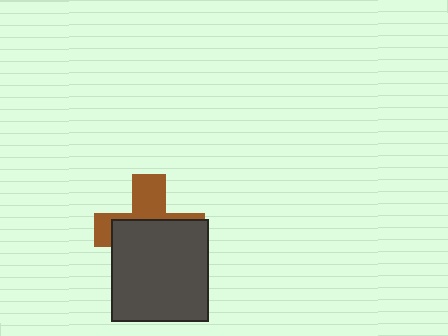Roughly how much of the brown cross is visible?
A small part of it is visible (roughly 39%).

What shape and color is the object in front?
The object in front is a dark gray rectangle.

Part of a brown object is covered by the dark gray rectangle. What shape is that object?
It is a cross.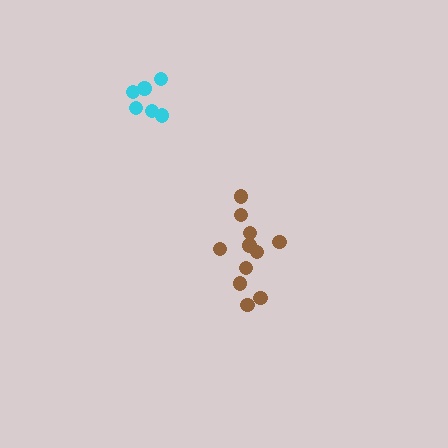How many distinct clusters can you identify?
There are 2 distinct clusters.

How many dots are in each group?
Group 1: 6 dots, Group 2: 11 dots (17 total).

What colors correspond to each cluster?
The clusters are colored: cyan, brown.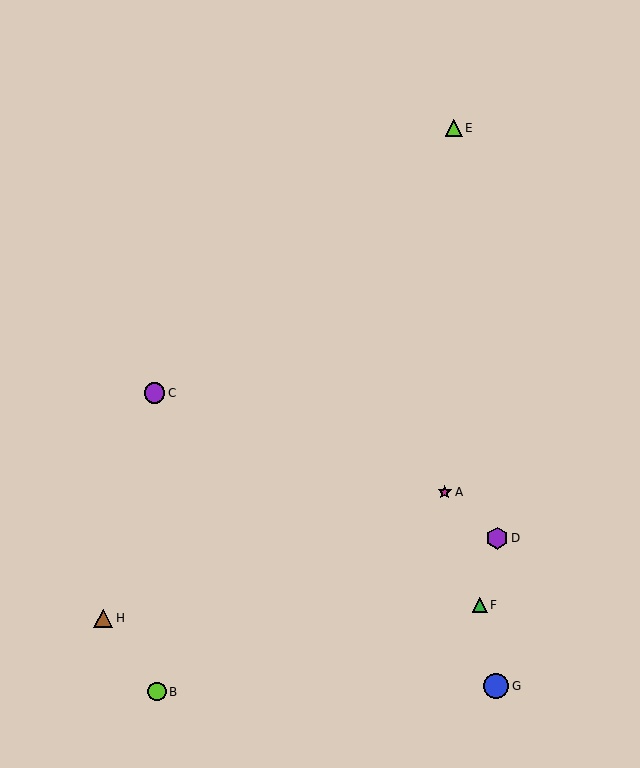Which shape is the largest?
The blue circle (labeled G) is the largest.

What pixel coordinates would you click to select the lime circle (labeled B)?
Click at (157, 692) to select the lime circle B.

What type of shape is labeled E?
Shape E is a lime triangle.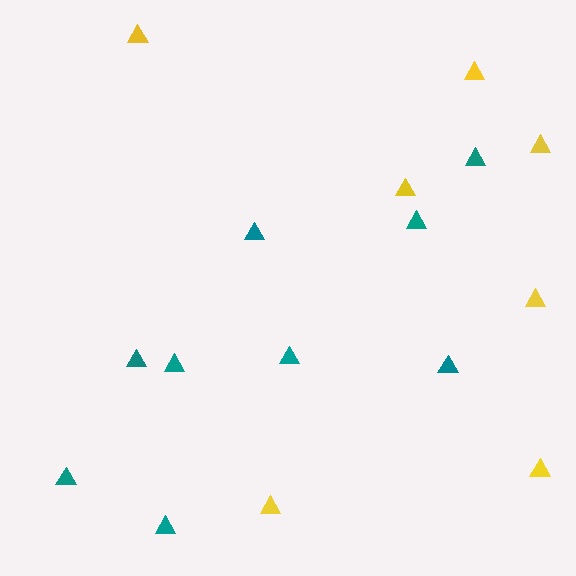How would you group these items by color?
There are 2 groups: one group of yellow triangles (7) and one group of teal triangles (9).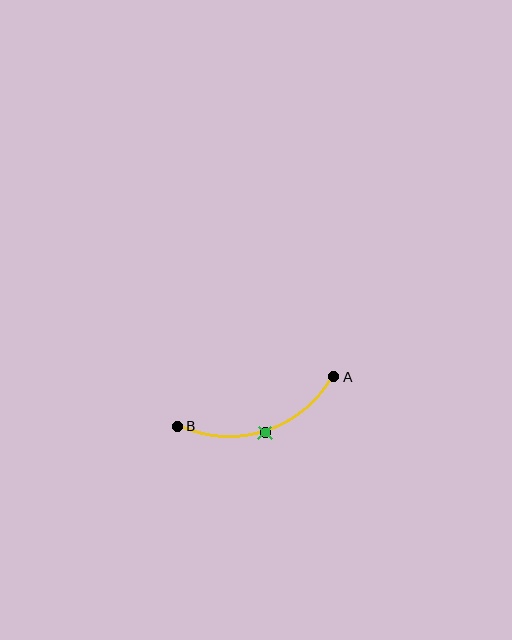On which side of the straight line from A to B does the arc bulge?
The arc bulges below the straight line connecting A and B.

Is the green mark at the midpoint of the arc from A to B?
Yes. The green mark lies on the arc at equal arc-length from both A and B — it is the arc midpoint.